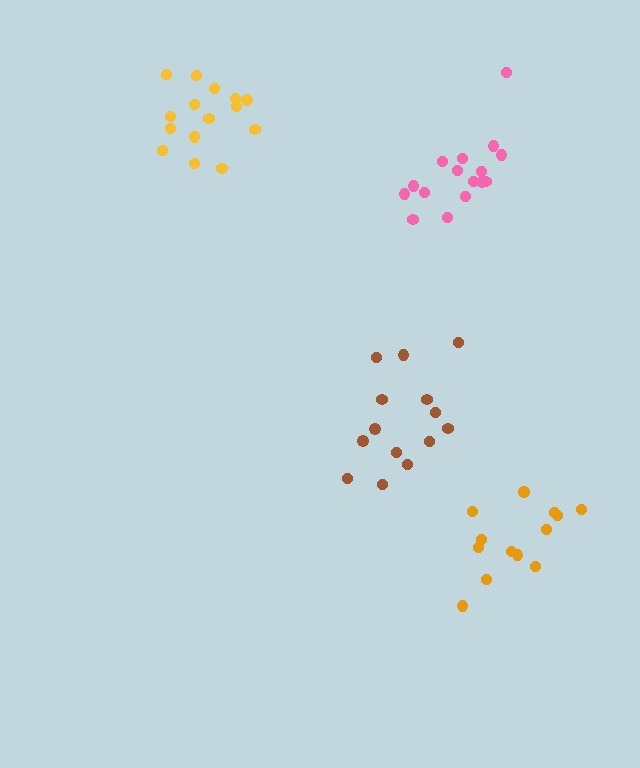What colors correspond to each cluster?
The clusters are colored: orange, pink, brown, yellow.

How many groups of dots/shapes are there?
There are 4 groups.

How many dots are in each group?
Group 1: 13 dots, Group 2: 16 dots, Group 3: 14 dots, Group 4: 15 dots (58 total).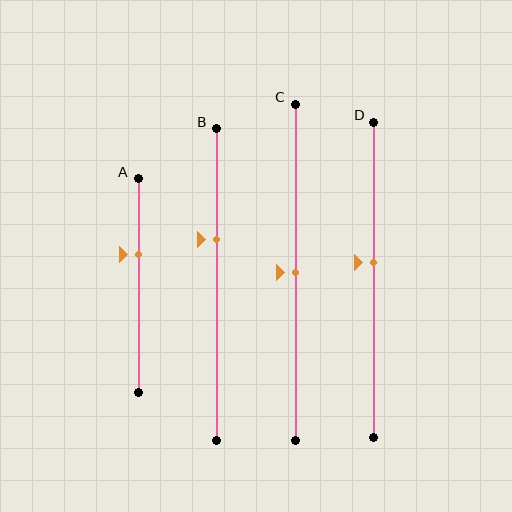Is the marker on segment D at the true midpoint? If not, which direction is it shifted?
No, the marker on segment D is shifted upward by about 5% of the segment length.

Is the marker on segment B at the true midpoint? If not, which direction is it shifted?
No, the marker on segment B is shifted upward by about 14% of the segment length.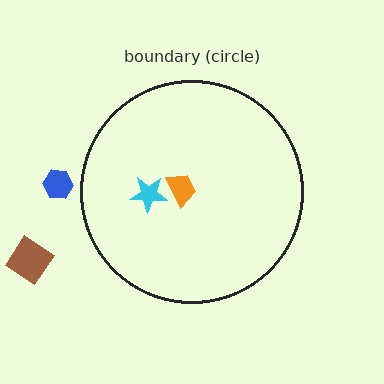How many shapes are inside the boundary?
2 inside, 2 outside.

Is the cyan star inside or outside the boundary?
Inside.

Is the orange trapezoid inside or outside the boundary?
Inside.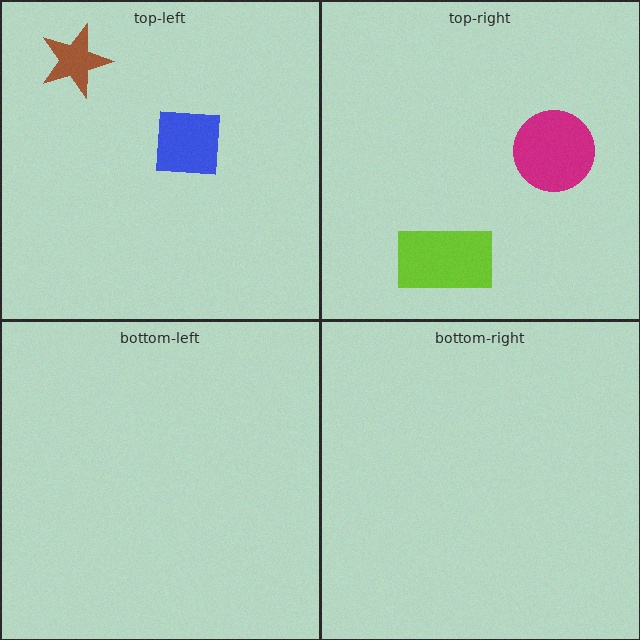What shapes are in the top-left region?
The brown star, the blue square.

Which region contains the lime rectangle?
The top-right region.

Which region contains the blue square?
The top-left region.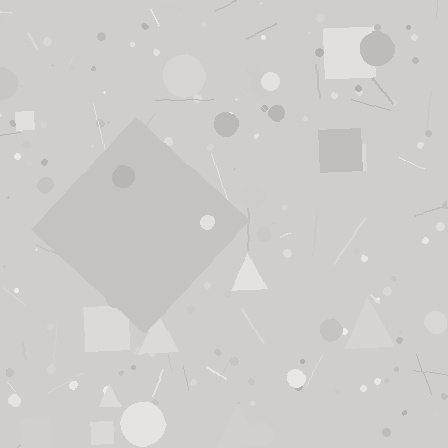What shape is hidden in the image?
A diamond is hidden in the image.